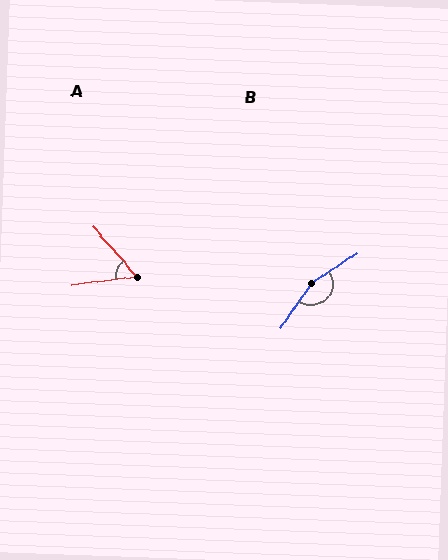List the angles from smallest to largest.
A (56°), B (158°).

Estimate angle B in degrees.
Approximately 158 degrees.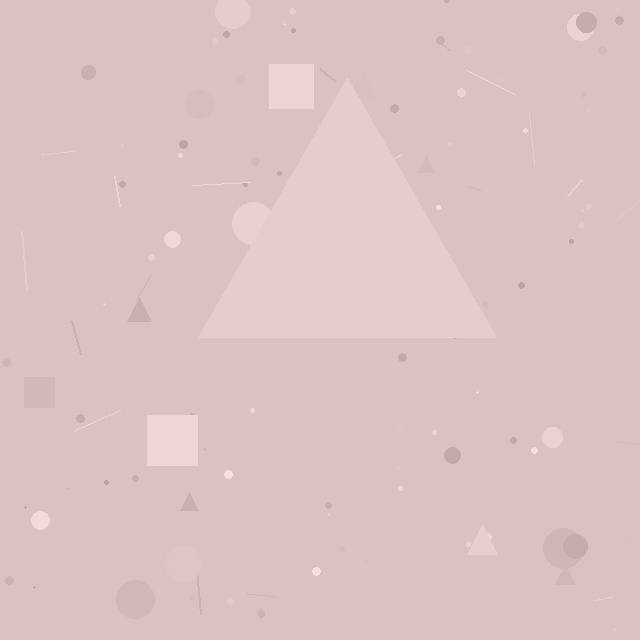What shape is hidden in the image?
A triangle is hidden in the image.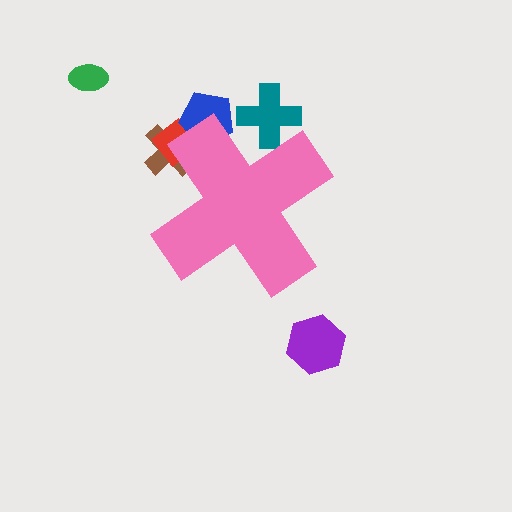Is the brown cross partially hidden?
Yes, the brown cross is partially hidden behind the pink cross.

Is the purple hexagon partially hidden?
No, the purple hexagon is fully visible.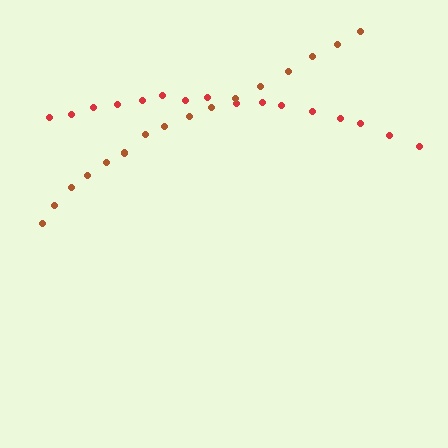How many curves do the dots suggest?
There are 2 distinct paths.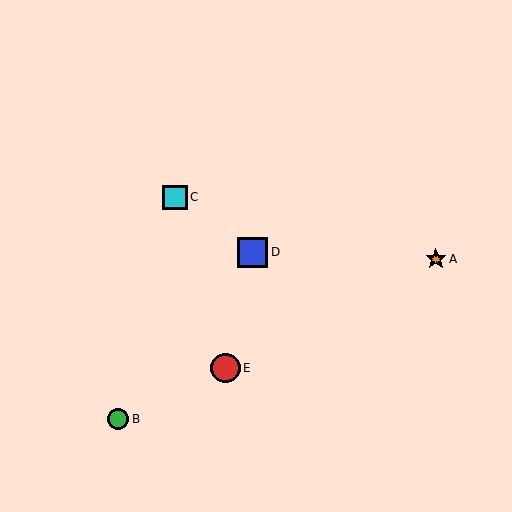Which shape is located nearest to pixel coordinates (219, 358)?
The red circle (labeled E) at (226, 368) is nearest to that location.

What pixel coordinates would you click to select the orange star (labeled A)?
Click at (436, 259) to select the orange star A.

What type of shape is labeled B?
Shape B is a green circle.